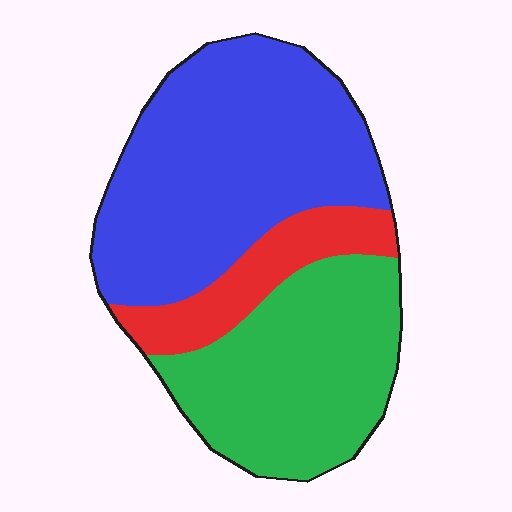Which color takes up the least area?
Red, at roughly 15%.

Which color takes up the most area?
Blue, at roughly 50%.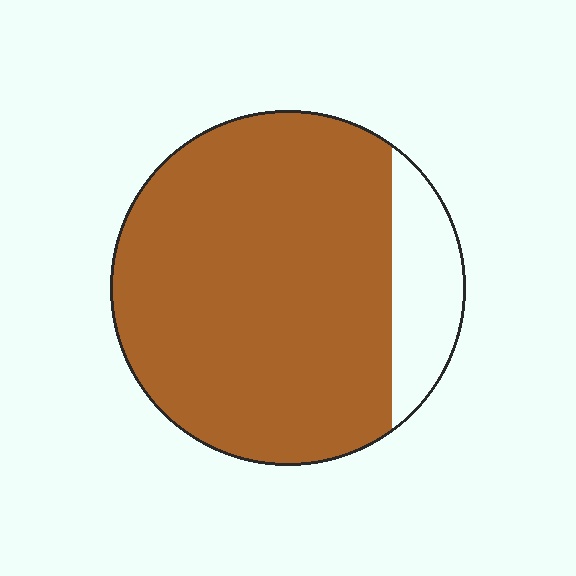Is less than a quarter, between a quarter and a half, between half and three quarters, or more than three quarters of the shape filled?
More than three quarters.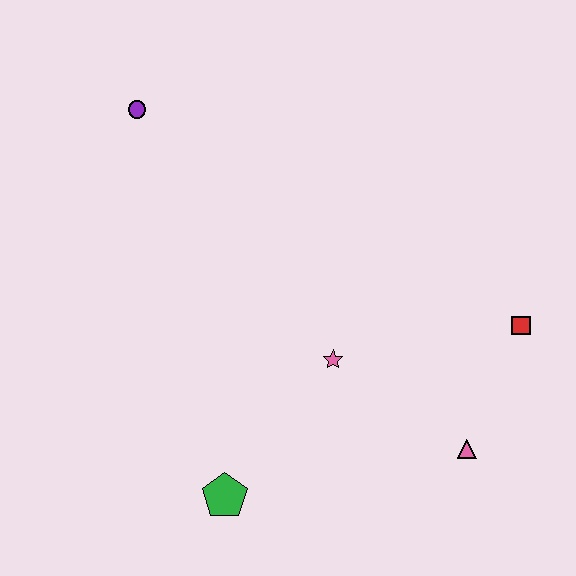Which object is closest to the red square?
The pink triangle is closest to the red square.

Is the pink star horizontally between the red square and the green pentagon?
Yes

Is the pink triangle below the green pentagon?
No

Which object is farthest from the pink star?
The purple circle is farthest from the pink star.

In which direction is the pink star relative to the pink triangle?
The pink star is to the left of the pink triangle.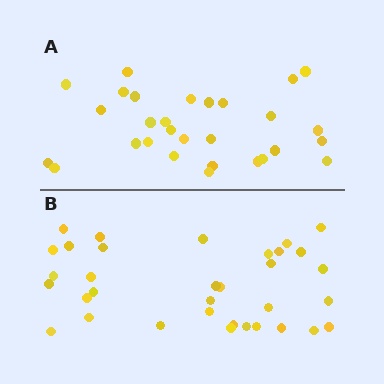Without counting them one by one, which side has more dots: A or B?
Region B (the bottom region) has more dots.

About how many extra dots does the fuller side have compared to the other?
Region B has about 5 more dots than region A.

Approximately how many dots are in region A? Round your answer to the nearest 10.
About 30 dots. (The exact count is 29, which rounds to 30.)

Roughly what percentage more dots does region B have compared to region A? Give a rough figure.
About 15% more.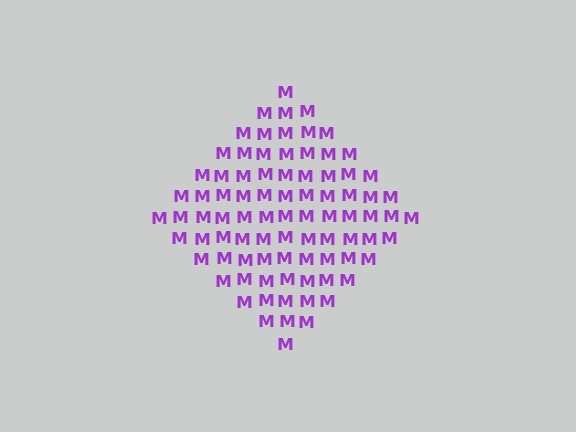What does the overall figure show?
The overall figure shows a diamond.